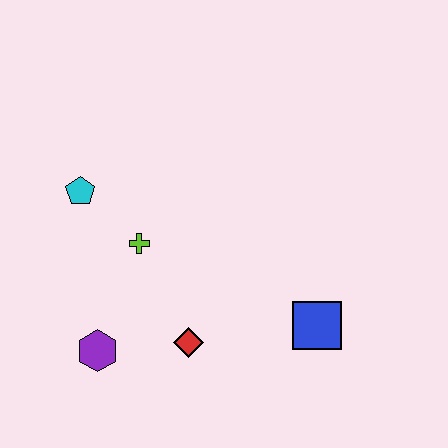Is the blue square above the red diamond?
Yes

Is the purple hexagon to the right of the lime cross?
No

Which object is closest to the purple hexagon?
The red diamond is closest to the purple hexagon.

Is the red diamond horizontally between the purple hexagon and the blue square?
Yes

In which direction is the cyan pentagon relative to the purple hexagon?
The cyan pentagon is above the purple hexagon.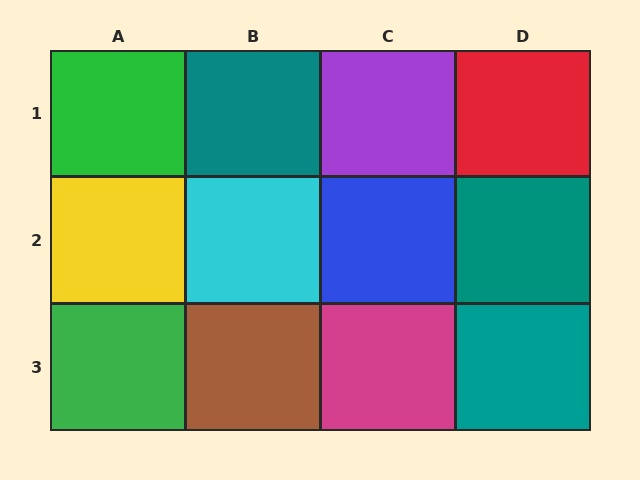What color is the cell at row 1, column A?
Green.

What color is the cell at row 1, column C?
Purple.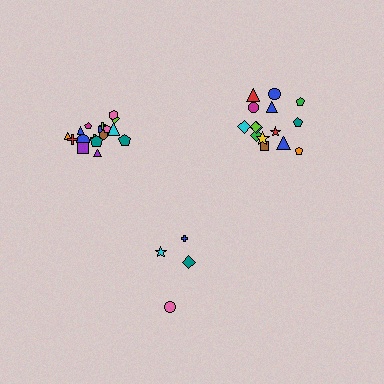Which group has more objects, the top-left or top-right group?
The top-left group.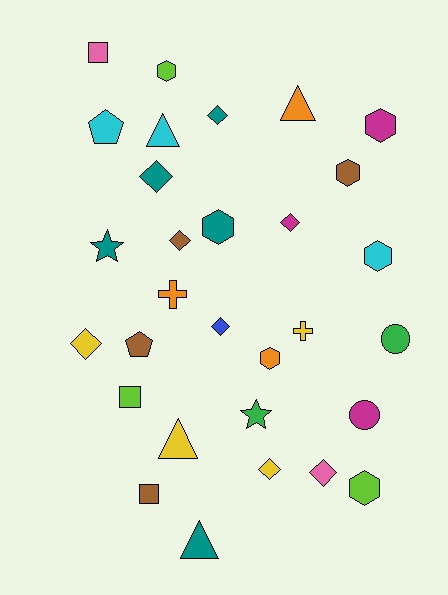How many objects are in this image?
There are 30 objects.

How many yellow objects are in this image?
There are 4 yellow objects.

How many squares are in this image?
There are 3 squares.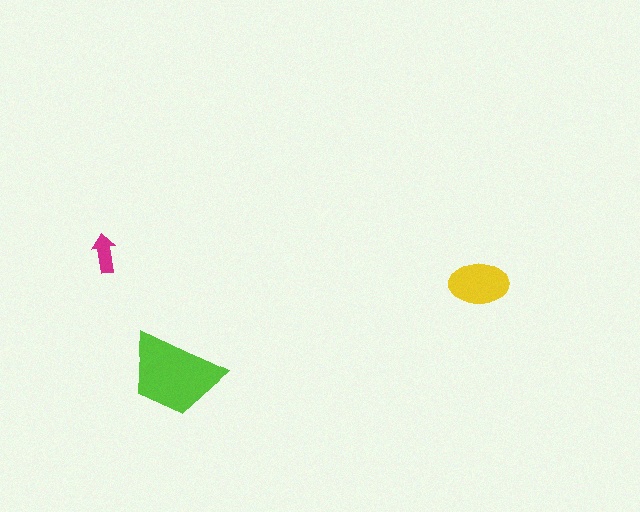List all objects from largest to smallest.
The lime trapezoid, the yellow ellipse, the magenta arrow.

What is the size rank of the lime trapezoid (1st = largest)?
1st.